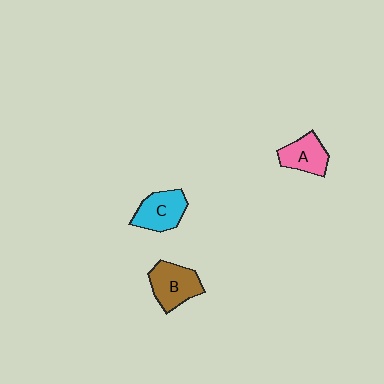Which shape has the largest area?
Shape B (brown).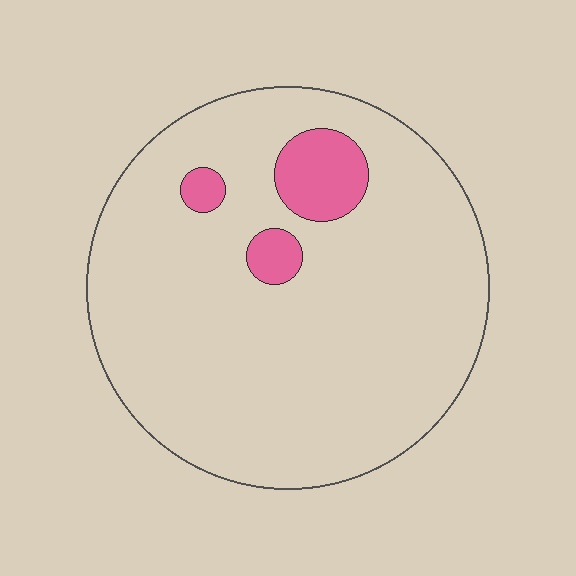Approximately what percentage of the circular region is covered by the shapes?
Approximately 10%.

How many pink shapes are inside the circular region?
3.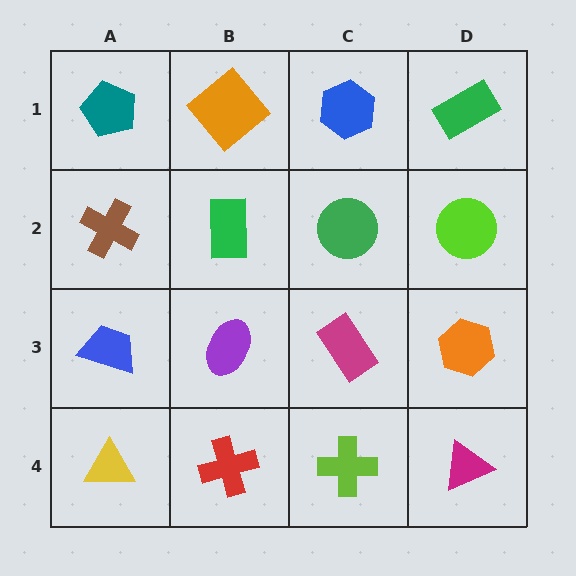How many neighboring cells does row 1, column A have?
2.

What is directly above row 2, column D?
A green rectangle.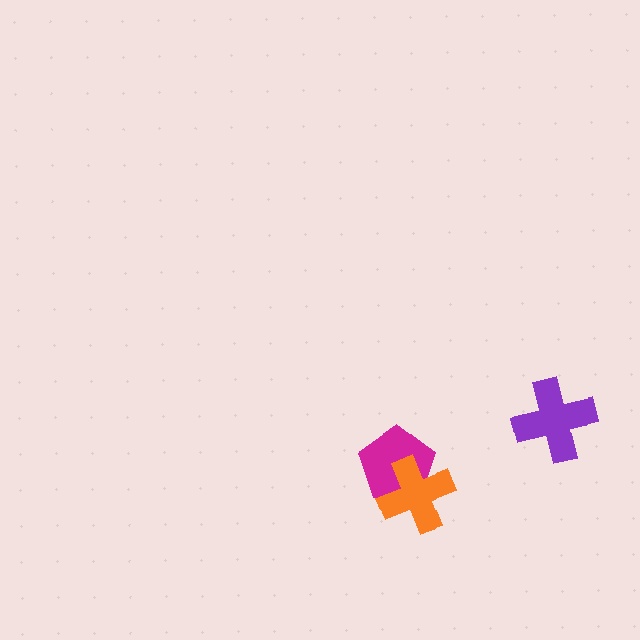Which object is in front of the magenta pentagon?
The orange cross is in front of the magenta pentagon.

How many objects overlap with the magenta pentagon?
1 object overlaps with the magenta pentagon.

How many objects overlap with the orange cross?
1 object overlaps with the orange cross.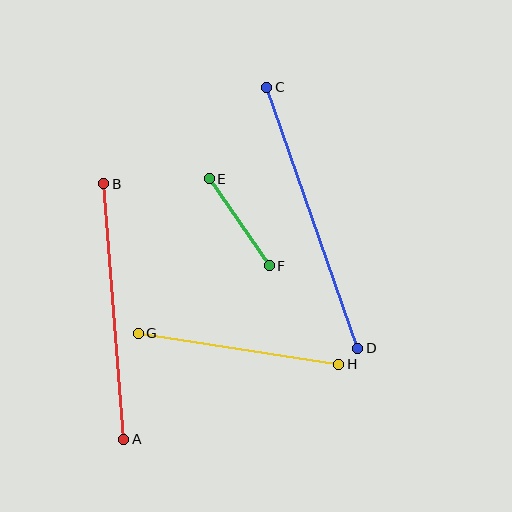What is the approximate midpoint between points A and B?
The midpoint is at approximately (114, 312) pixels.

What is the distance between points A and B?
The distance is approximately 256 pixels.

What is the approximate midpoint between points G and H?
The midpoint is at approximately (238, 349) pixels.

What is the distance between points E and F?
The distance is approximately 106 pixels.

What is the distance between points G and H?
The distance is approximately 203 pixels.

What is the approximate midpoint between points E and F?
The midpoint is at approximately (239, 222) pixels.